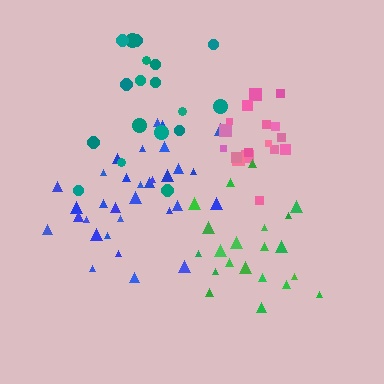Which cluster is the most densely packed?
Pink.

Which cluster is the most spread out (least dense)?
Teal.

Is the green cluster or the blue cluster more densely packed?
Blue.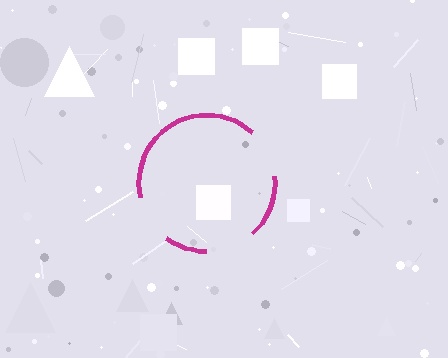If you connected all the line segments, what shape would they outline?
They would outline a circle.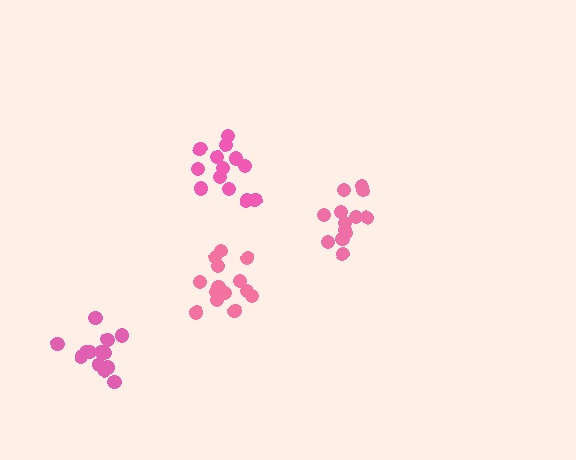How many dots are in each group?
Group 1: 13 dots, Group 2: 13 dots, Group 3: 15 dots, Group 4: 14 dots (55 total).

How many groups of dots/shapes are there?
There are 4 groups.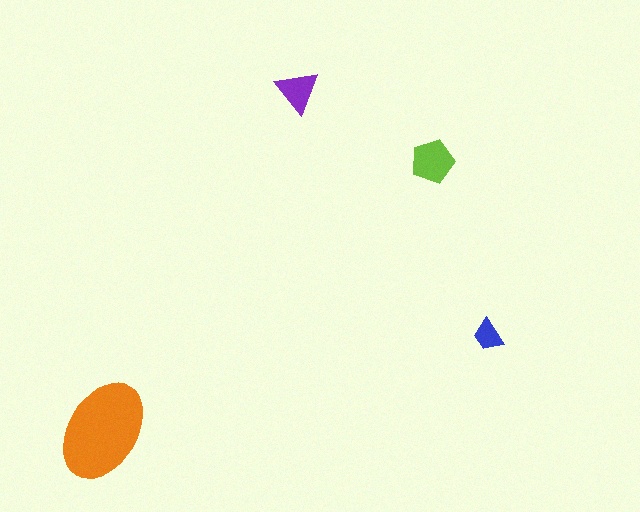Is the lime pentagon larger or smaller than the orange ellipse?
Smaller.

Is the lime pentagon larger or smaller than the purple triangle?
Larger.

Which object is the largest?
The orange ellipse.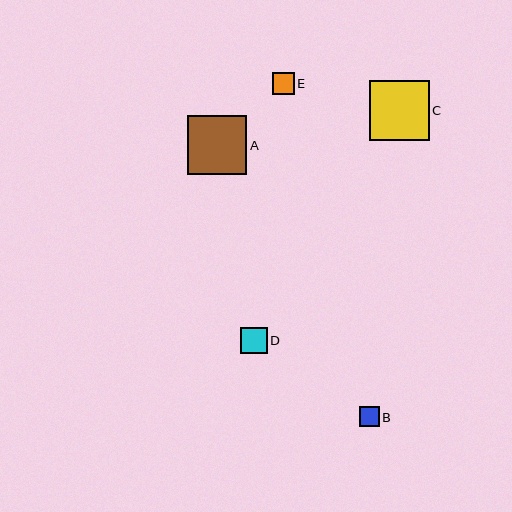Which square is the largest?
Square C is the largest with a size of approximately 59 pixels.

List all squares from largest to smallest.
From largest to smallest: C, A, D, E, B.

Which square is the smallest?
Square B is the smallest with a size of approximately 20 pixels.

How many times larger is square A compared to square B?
Square A is approximately 3.0 times the size of square B.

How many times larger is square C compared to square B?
Square C is approximately 3.0 times the size of square B.